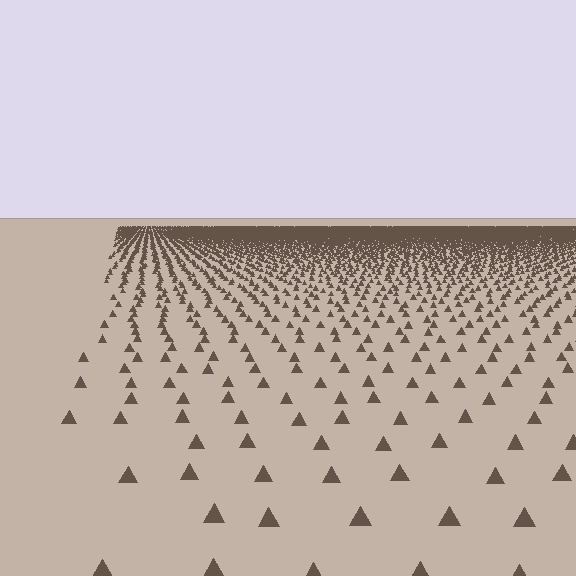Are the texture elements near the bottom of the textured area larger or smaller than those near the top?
Larger. Near the bottom, elements are closer to the viewer and appear at a bigger on-screen size.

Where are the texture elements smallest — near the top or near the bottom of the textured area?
Near the top.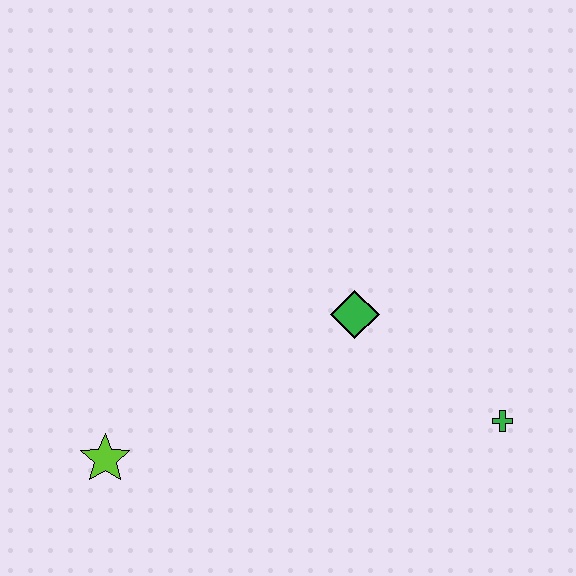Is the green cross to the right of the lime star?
Yes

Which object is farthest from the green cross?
The lime star is farthest from the green cross.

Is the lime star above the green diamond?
No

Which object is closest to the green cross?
The green diamond is closest to the green cross.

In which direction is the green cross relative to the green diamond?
The green cross is to the right of the green diamond.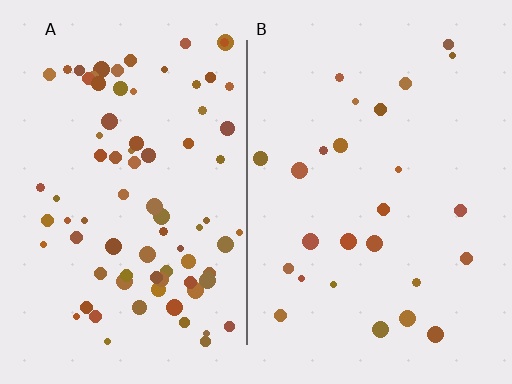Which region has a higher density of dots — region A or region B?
A (the left).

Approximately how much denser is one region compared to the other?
Approximately 3.1× — region A over region B.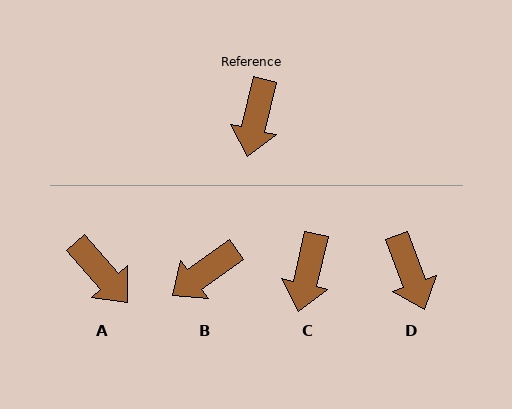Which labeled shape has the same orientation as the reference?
C.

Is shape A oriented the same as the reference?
No, it is off by about 54 degrees.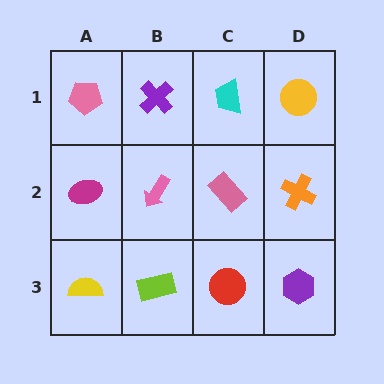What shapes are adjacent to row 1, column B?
A pink arrow (row 2, column B), a pink pentagon (row 1, column A), a cyan trapezoid (row 1, column C).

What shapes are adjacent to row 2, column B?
A purple cross (row 1, column B), a lime rectangle (row 3, column B), a magenta ellipse (row 2, column A), a pink rectangle (row 2, column C).